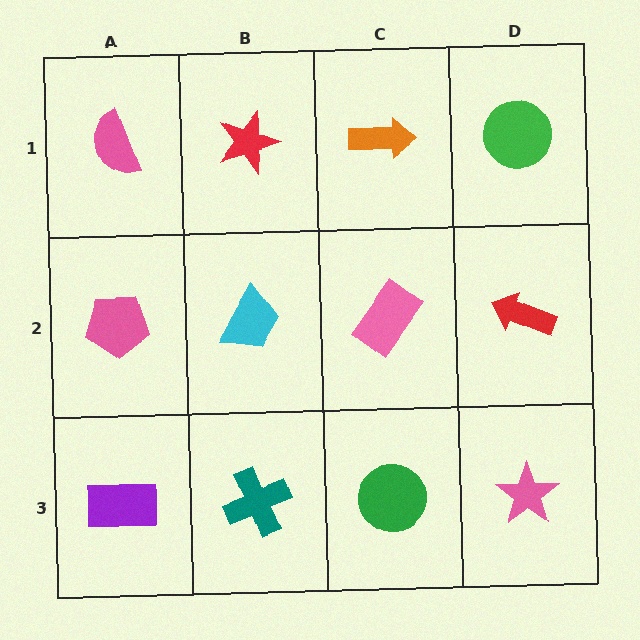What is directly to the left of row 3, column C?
A teal cross.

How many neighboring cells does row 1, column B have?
3.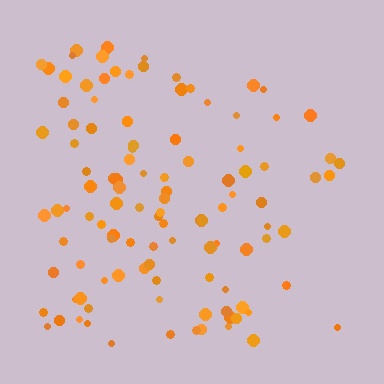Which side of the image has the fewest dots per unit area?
The right.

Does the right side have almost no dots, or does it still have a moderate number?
Still a moderate number, just noticeably fewer than the left.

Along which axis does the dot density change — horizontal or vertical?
Horizontal.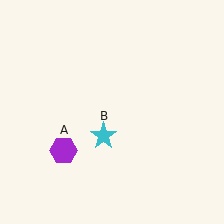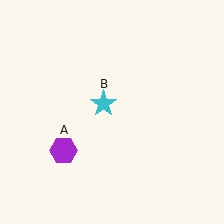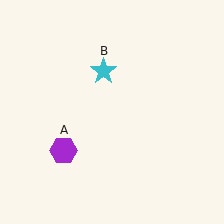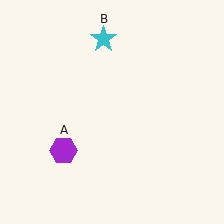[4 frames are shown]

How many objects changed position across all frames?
1 object changed position: cyan star (object B).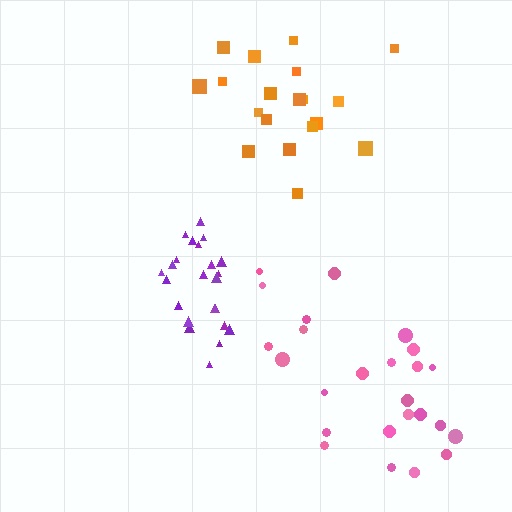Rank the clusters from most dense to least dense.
purple, orange, pink.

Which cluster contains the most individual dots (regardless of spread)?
Pink (25).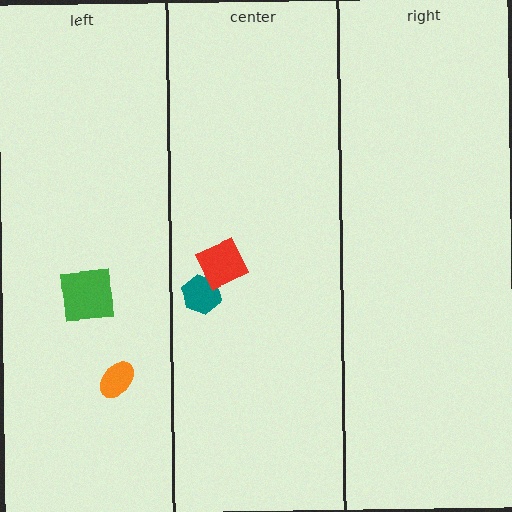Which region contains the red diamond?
The center region.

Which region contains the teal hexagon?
The center region.